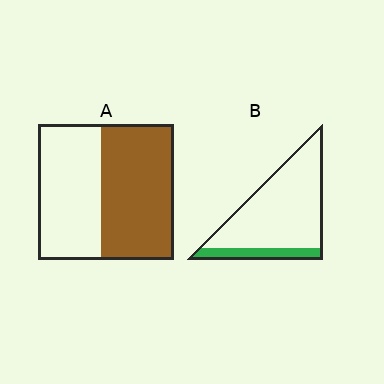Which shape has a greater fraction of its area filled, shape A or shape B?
Shape A.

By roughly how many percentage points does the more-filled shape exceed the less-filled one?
By roughly 35 percentage points (A over B).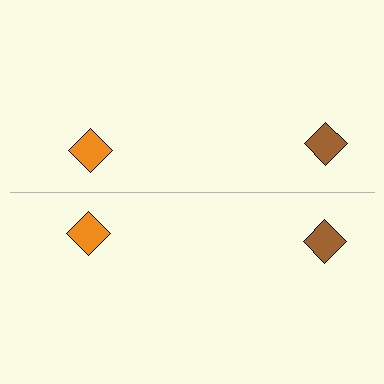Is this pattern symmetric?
Yes, this pattern has bilateral (reflection) symmetry.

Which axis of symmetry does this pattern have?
The pattern has a horizontal axis of symmetry running through the center of the image.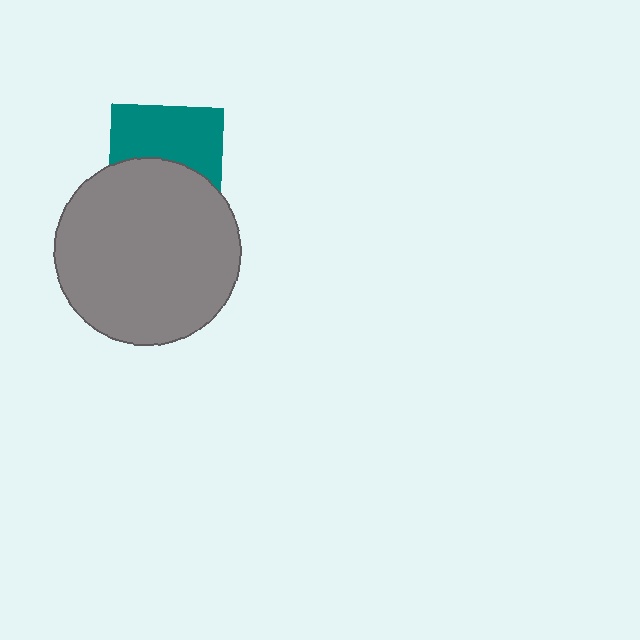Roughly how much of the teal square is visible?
About half of it is visible (roughly 53%).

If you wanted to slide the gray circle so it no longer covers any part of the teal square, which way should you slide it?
Slide it down — that is the most direct way to separate the two shapes.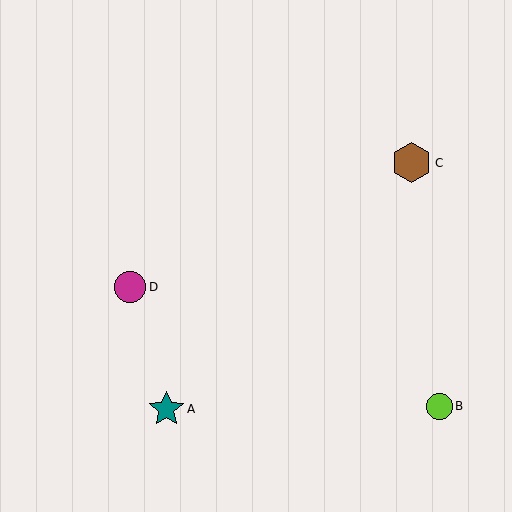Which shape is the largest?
The brown hexagon (labeled C) is the largest.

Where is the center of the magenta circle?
The center of the magenta circle is at (130, 287).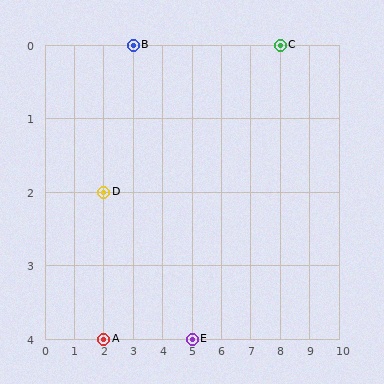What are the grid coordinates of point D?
Point D is at grid coordinates (2, 2).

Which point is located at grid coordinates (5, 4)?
Point E is at (5, 4).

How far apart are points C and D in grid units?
Points C and D are 6 columns and 2 rows apart (about 6.3 grid units diagonally).